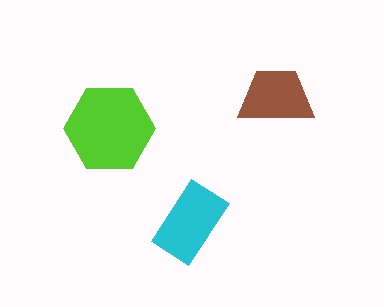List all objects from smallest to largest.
The brown trapezoid, the cyan rectangle, the lime hexagon.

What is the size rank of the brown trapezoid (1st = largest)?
3rd.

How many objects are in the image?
There are 3 objects in the image.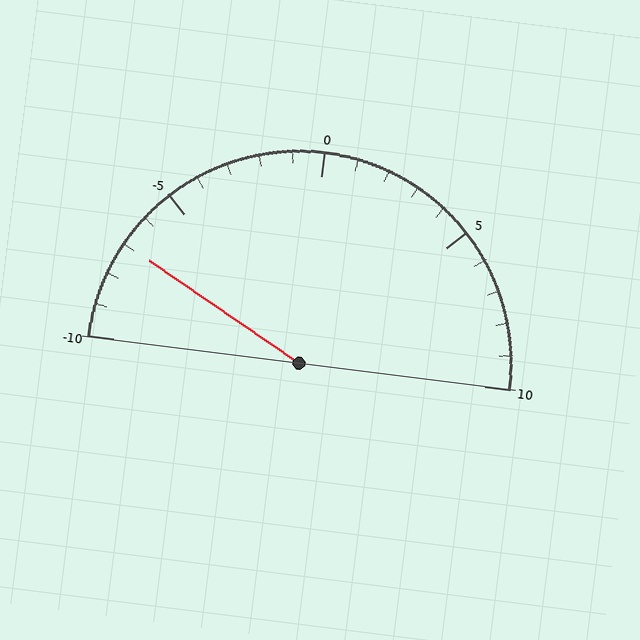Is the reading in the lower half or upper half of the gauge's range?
The reading is in the lower half of the range (-10 to 10).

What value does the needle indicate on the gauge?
The needle indicates approximately -7.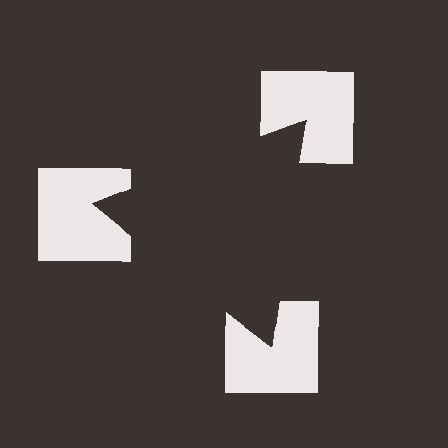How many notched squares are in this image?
There are 3 — one at each vertex of the illusory triangle.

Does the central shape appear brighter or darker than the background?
It typically appears slightly darker than the background, even though no actual brightness change is drawn.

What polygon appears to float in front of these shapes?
An illusory triangle — its edges are inferred from the aligned wedge cuts in the notched squares, not physically drawn.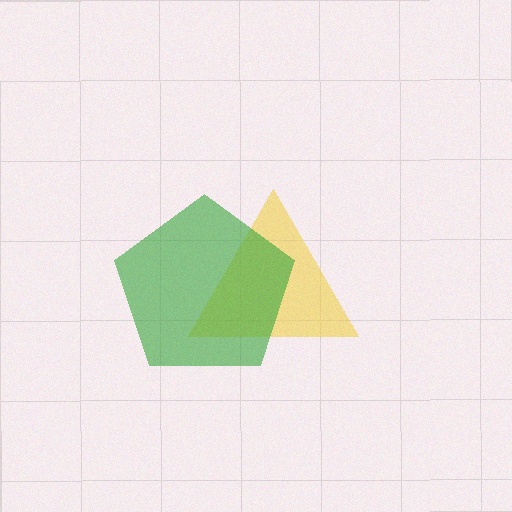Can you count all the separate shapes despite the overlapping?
Yes, there are 2 separate shapes.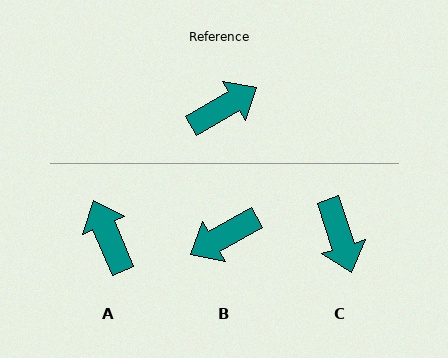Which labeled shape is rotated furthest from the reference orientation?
B, about 179 degrees away.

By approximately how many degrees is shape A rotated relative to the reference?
Approximately 82 degrees counter-clockwise.